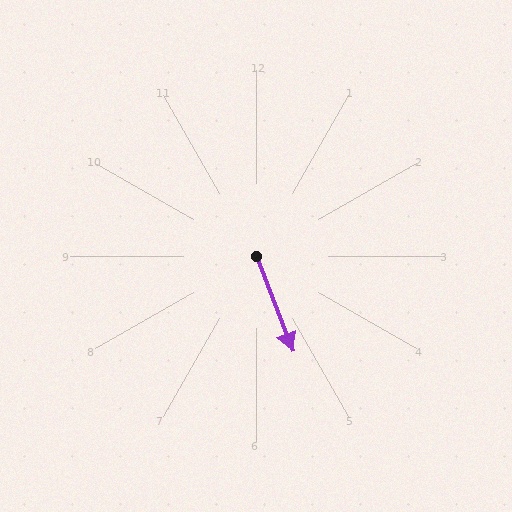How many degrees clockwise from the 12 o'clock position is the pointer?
Approximately 159 degrees.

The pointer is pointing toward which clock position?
Roughly 5 o'clock.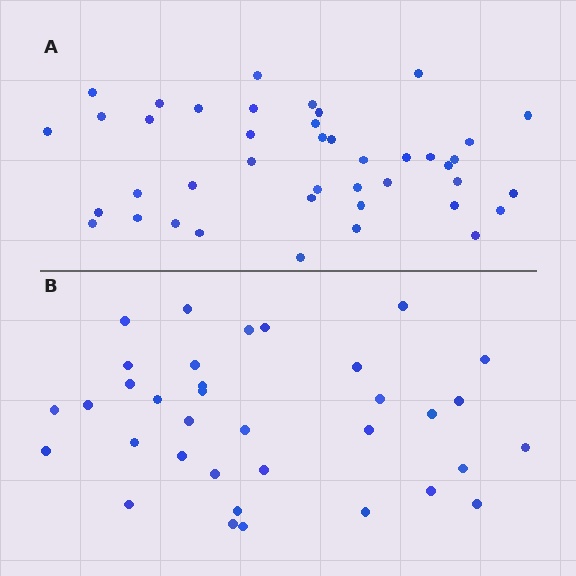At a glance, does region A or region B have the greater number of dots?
Region A (the top region) has more dots.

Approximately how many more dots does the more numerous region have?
Region A has roughly 8 or so more dots than region B.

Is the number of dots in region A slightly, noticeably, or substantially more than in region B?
Region A has only slightly more — the two regions are fairly close. The ratio is roughly 1.2 to 1.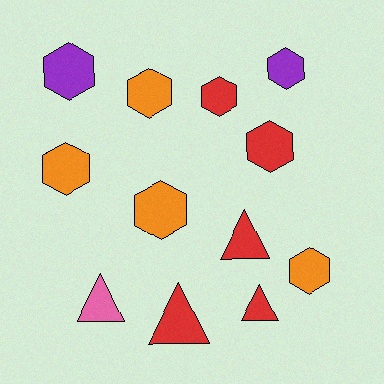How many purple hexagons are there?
There are 2 purple hexagons.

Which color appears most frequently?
Red, with 5 objects.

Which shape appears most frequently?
Hexagon, with 8 objects.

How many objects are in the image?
There are 12 objects.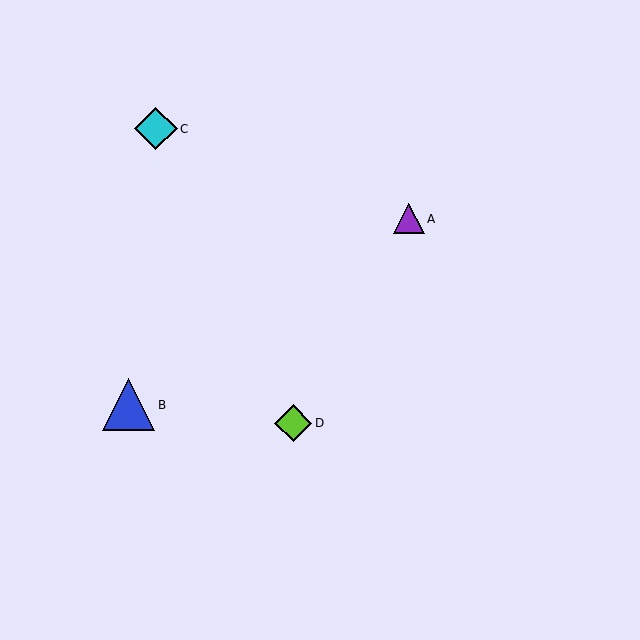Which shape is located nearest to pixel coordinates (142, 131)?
The cyan diamond (labeled C) at (156, 129) is nearest to that location.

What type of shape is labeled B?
Shape B is a blue triangle.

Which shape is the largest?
The blue triangle (labeled B) is the largest.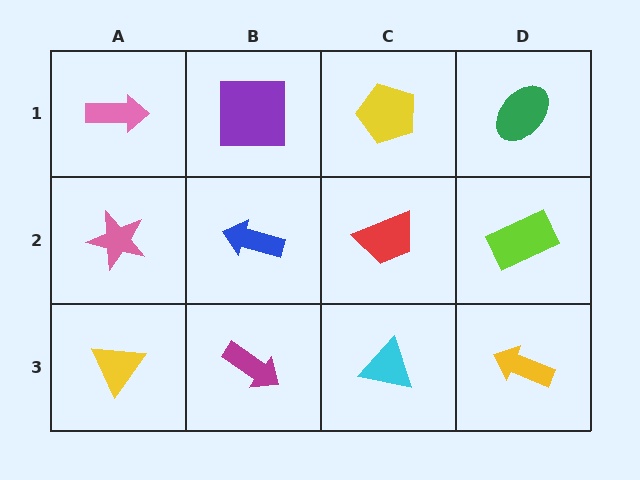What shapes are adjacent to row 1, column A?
A pink star (row 2, column A), a purple square (row 1, column B).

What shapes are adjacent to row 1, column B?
A blue arrow (row 2, column B), a pink arrow (row 1, column A), a yellow pentagon (row 1, column C).